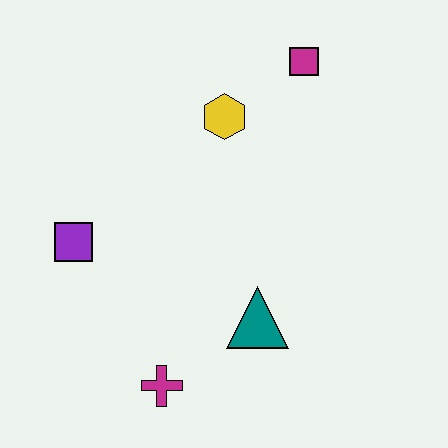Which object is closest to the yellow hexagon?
The magenta square is closest to the yellow hexagon.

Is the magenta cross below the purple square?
Yes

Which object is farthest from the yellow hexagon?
The magenta cross is farthest from the yellow hexagon.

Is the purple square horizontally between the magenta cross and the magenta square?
No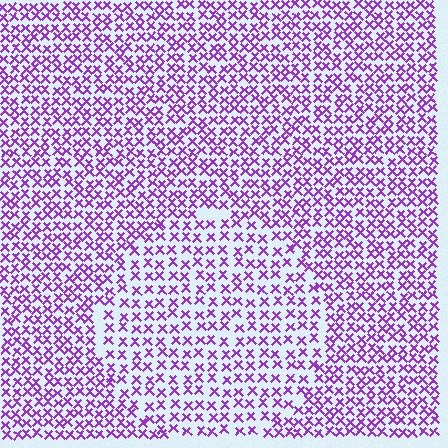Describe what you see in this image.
The image contains small purple elements arranged at two different densities. A circle-shaped region is visible where the elements are less densely packed than the surrounding area.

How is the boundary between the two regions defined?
The boundary is defined by a change in element density (approximately 1.5x ratio). All elements are the same color, size, and shape.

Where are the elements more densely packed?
The elements are more densely packed outside the circle boundary.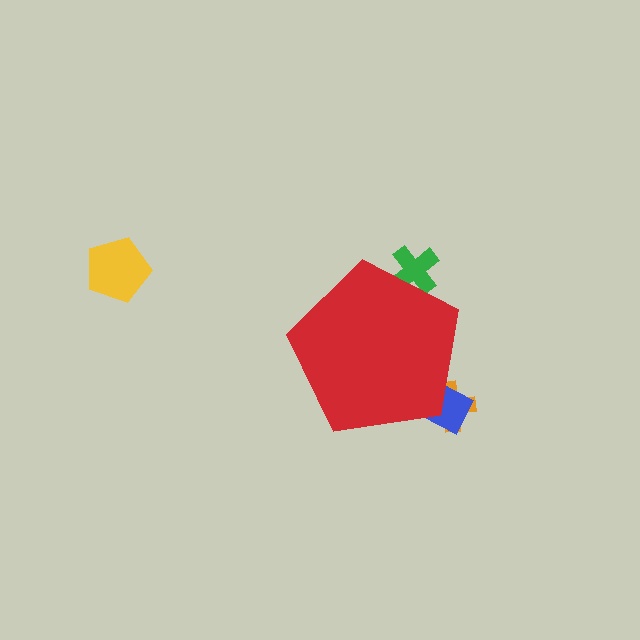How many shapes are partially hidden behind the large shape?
3 shapes are partially hidden.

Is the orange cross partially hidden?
Yes, the orange cross is partially hidden behind the red pentagon.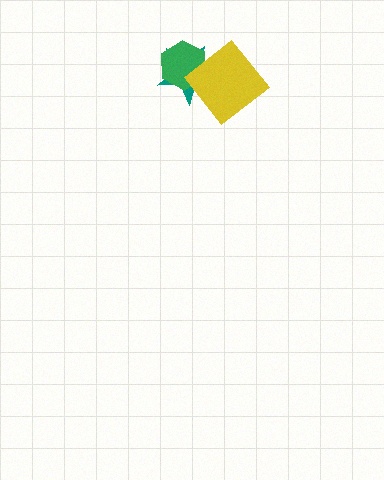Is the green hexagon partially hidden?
Yes, it is partially covered by another shape.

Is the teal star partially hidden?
Yes, it is partially covered by another shape.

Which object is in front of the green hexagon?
The yellow diamond is in front of the green hexagon.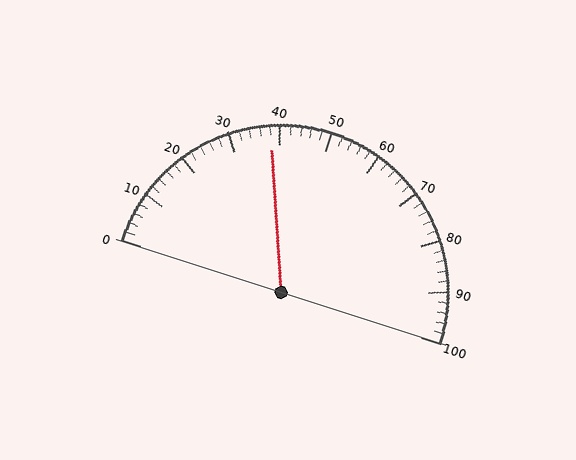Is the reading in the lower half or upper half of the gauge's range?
The reading is in the lower half of the range (0 to 100).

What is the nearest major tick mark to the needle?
The nearest major tick mark is 40.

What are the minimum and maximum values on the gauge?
The gauge ranges from 0 to 100.